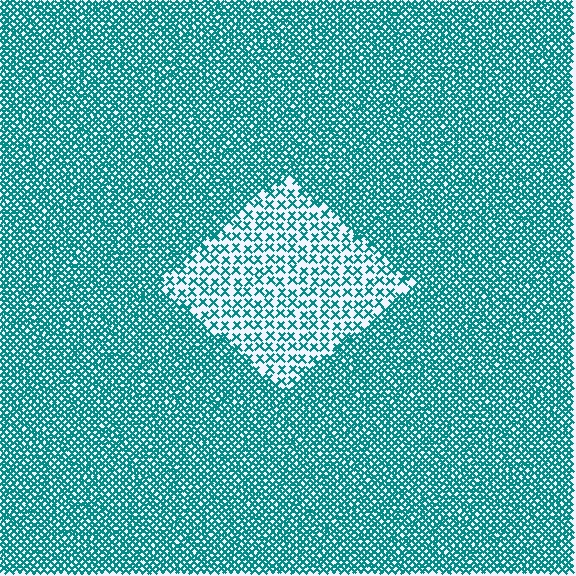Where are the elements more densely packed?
The elements are more densely packed outside the diamond boundary.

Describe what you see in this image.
The image contains small teal elements arranged at two different densities. A diamond-shaped region is visible where the elements are less densely packed than the surrounding area.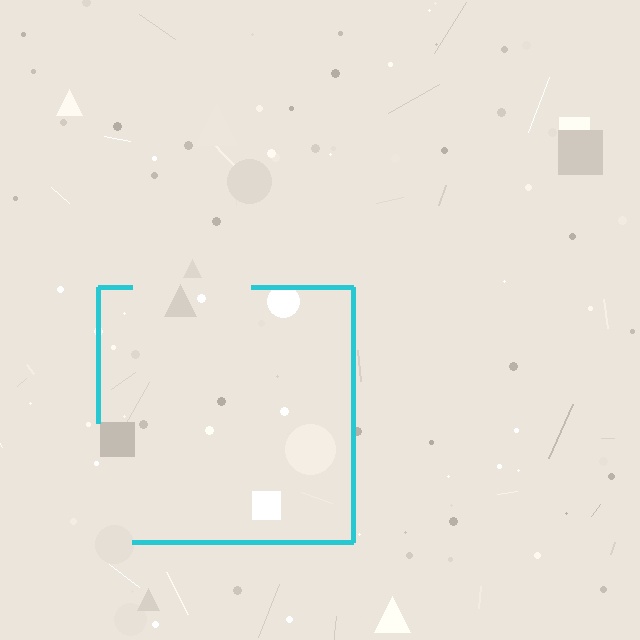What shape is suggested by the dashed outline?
The dashed outline suggests a square.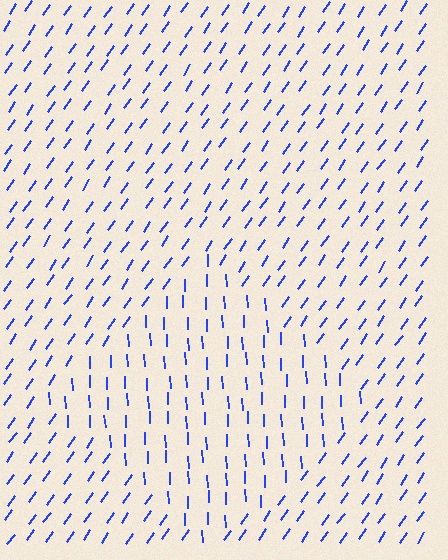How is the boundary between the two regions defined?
The boundary is defined purely by a change in line orientation (approximately 37 degrees difference). All lines are the same color and thickness.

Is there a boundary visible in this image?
Yes, there is a texture boundary formed by a change in line orientation.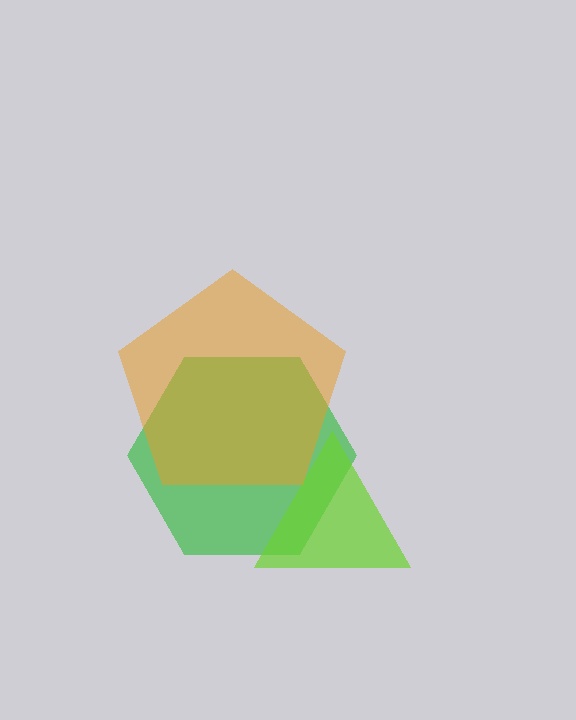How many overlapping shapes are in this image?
There are 3 overlapping shapes in the image.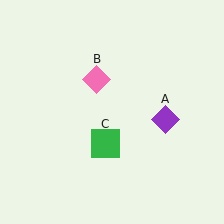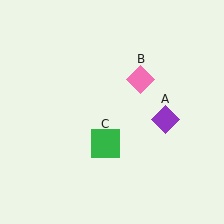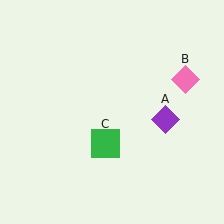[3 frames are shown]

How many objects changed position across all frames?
1 object changed position: pink diamond (object B).